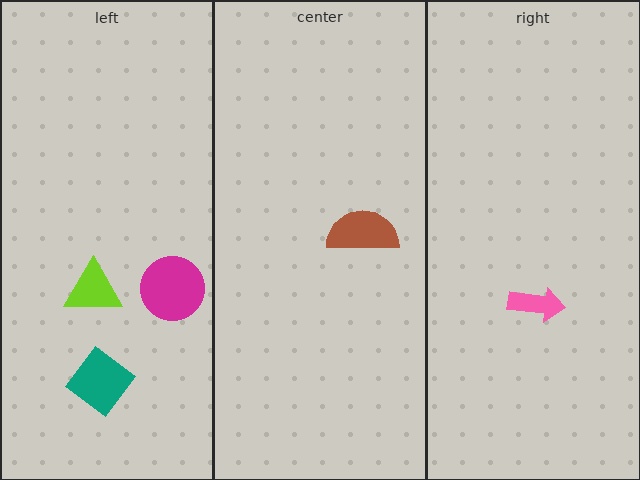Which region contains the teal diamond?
The left region.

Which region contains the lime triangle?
The left region.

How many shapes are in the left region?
3.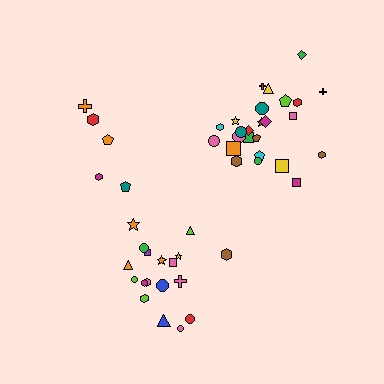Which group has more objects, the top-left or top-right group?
The top-right group.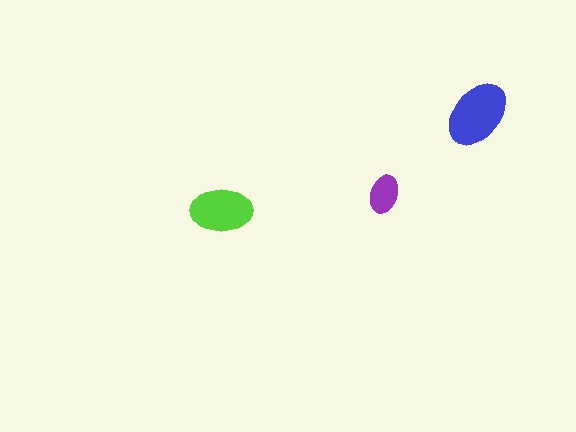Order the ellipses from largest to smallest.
the blue one, the lime one, the purple one.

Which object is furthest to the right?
The blue ellipse is rightmost.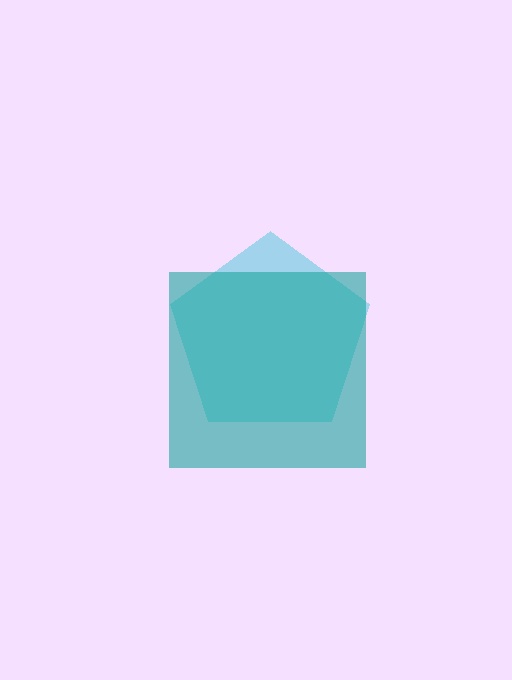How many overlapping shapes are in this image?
There are 2 overlapping shapes in the image.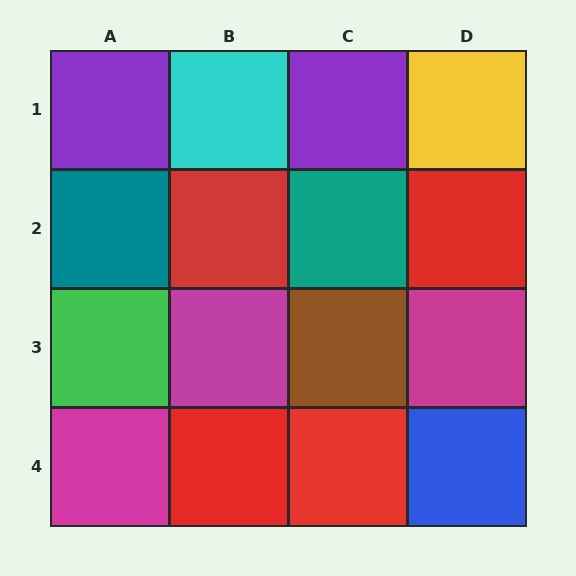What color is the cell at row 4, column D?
Blue.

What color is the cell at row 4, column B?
Red.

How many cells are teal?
2 cells are teal.